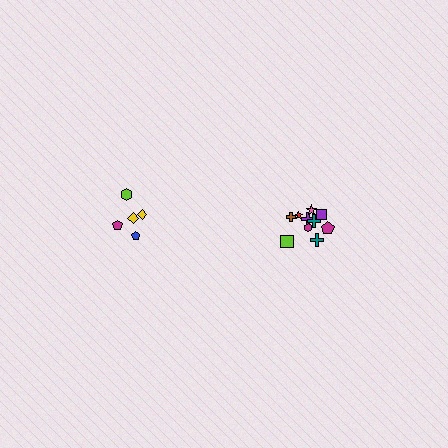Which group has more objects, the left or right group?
The right group.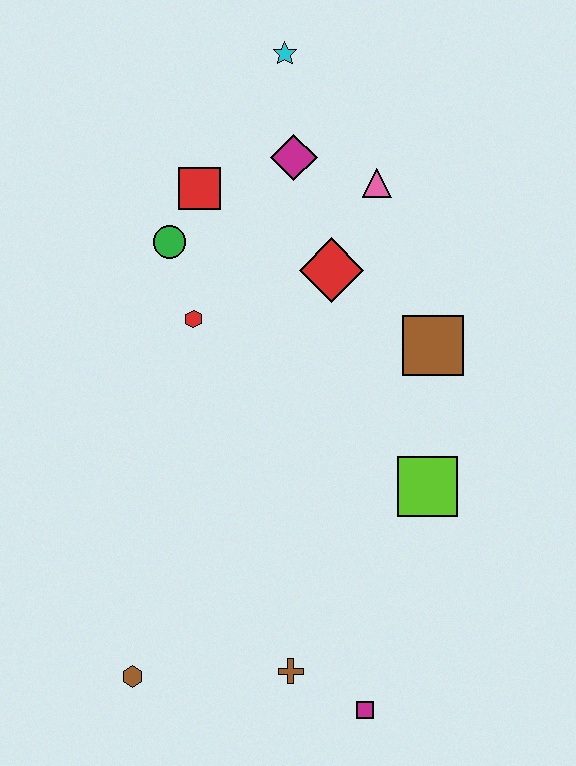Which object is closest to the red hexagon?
The green circle is closest to the red hexagon.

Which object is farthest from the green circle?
The magenta square is farthest from the green circle.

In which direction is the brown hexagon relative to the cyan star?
The brown hexagon is below the cyan star.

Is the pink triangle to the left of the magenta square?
No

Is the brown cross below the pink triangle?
Yes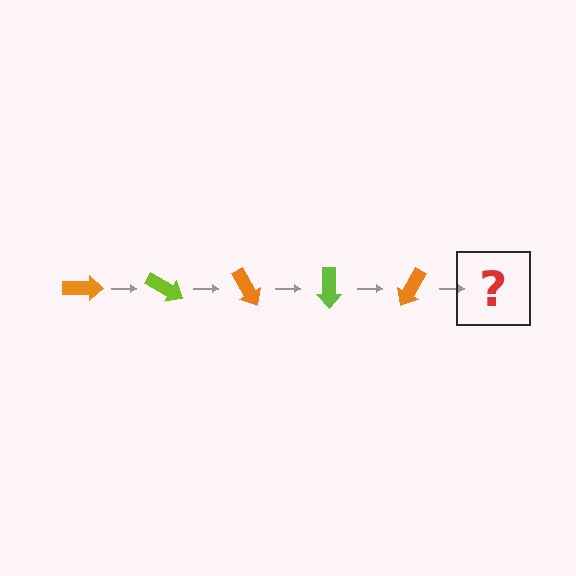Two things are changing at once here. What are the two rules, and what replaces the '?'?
The two rules are that it rotates 30 degrees each step and the color cycles through orange and lime. The '?' should be a lime arrow, rotated 150 degrees from the start.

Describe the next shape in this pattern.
It should be a lime arrow, rotated 150 degrees from the start.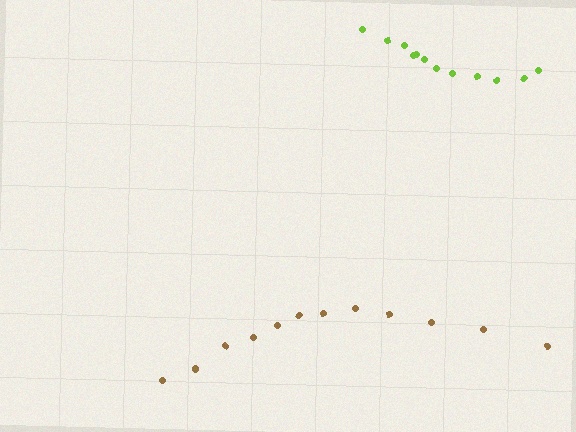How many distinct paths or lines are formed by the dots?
There are 2 distinct paths.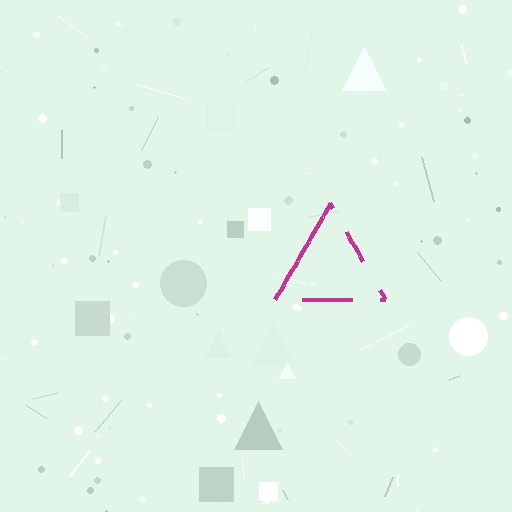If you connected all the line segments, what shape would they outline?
They would outline a triangle.